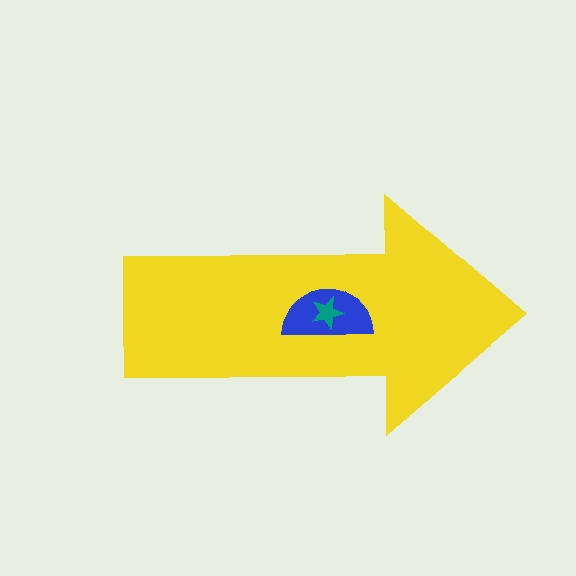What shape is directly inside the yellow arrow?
The blue semicircle.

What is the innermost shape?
The teal star.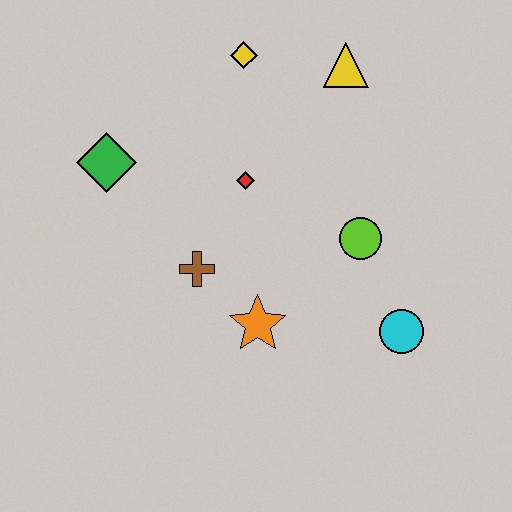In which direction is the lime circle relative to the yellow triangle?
The lime circle is below the yellow triangle.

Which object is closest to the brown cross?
The orange star is closest to the brown cross.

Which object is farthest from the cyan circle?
The green diamond is farthest from the cyan circle.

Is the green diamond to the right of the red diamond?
No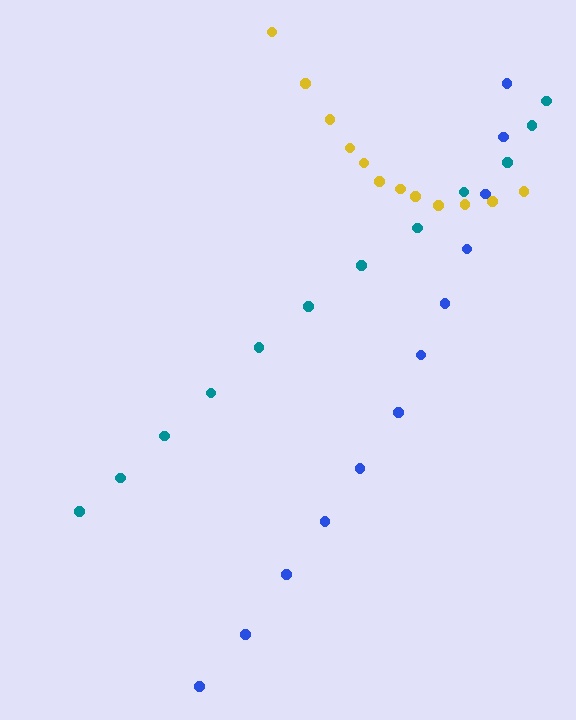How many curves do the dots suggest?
There are 3 distinct paths.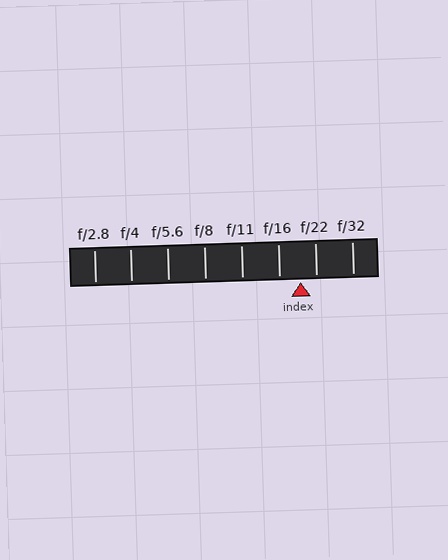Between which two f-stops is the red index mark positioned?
The index mark is between f/16 and f/22.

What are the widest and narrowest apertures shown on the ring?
The widest aperture shown is f/2.8 and the narrowest is f/32.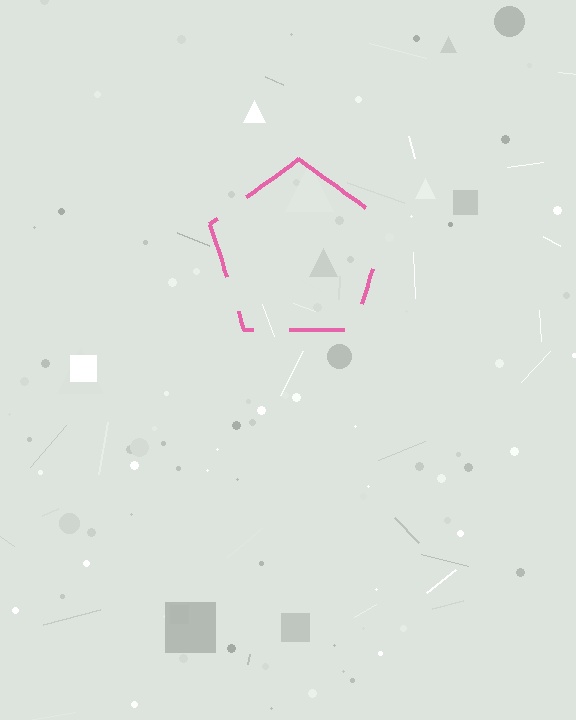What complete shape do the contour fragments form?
The contour fragments form a pentagon.